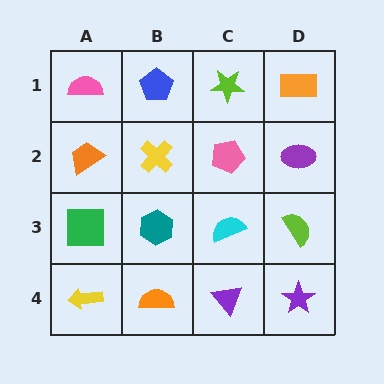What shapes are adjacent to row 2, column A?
A pink semicircle (row 1, column A), a green square (row 3, column A), a yellow cross (row 2, column B).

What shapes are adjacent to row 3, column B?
A yellow cross (row 2, column B), an orange semicircle (row 4, column B), a green square (row 3, column A), a cyan semicircle (row 3, column C).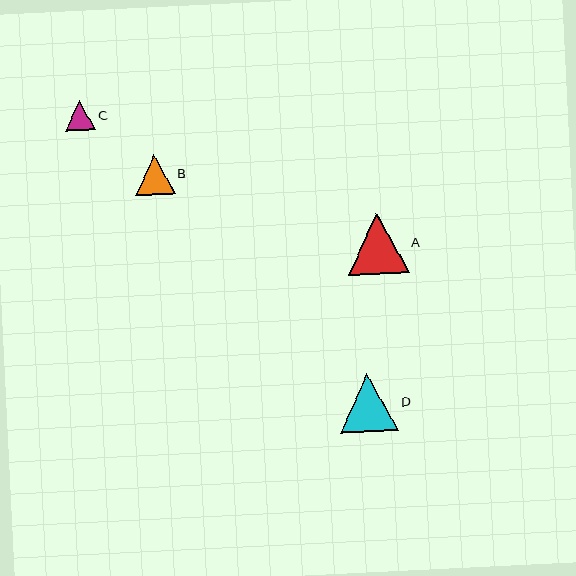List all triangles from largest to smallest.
From largest to smallest: A, D, B, C.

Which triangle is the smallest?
Triangle C is the smallest with a size of approximately 30 pixels.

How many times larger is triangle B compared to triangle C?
Triangle B is approximately 1.3 times the size of triangle C.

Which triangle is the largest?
Triangle A is the largest with a size of approximately 61 pixels.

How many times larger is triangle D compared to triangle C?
Triangle D is approximately 1.9 times the size of triangle C.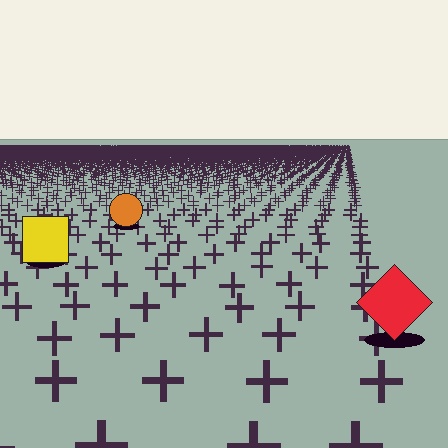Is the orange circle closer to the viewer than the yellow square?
No. The yellow square is closer — you can tell from the texture gradient: the ground texture is coarser near it.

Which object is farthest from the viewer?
The orange circle is farthest from the viewer. It appears smaller and the ground texture around it is denser.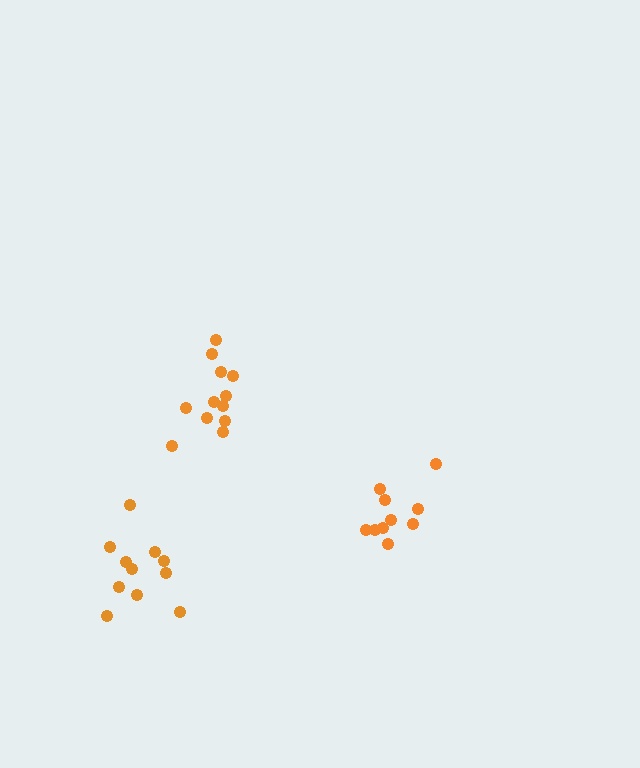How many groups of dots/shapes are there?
There are 3 groups.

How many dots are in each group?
Group 1: 11 dots, Group 2: 10 dots, Group 3: 12 dots (33 total).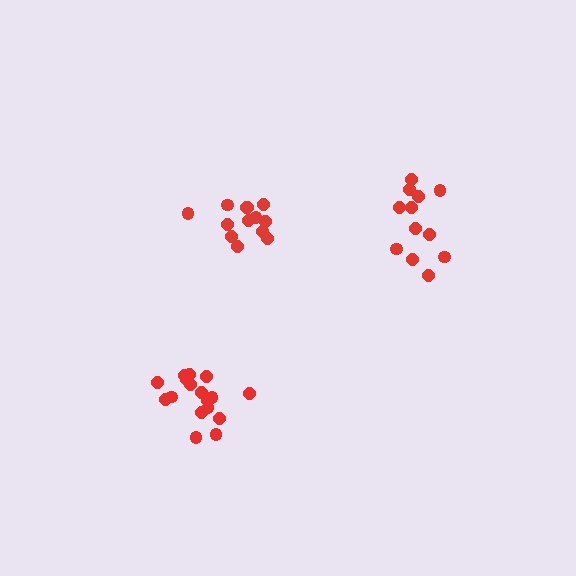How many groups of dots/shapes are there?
There are 3 groups.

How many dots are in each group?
Group 1: 17 dots, Group 2: 12 dots, Group 3: 13 dots (42 total).